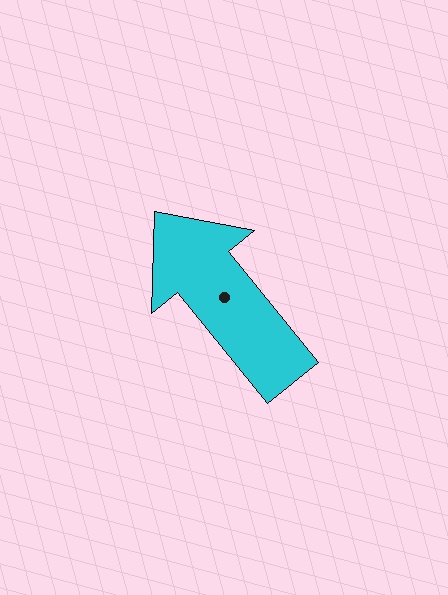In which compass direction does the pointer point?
Northwest.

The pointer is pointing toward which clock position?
Roughly 11 o'clock.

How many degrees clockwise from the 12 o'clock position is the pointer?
Approximately 321 degrees.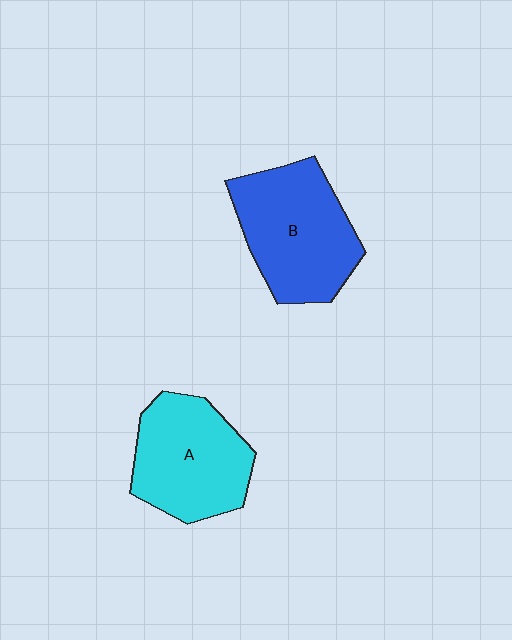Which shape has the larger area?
Shape B (blue).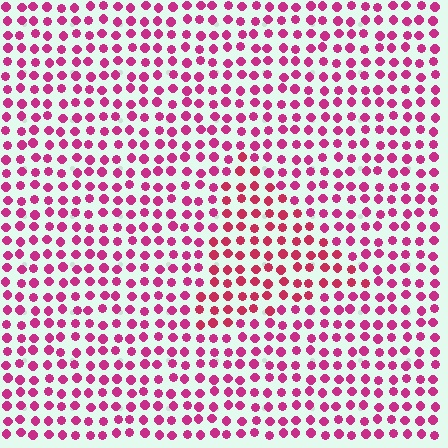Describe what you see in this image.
The image is filled with small magenta elements in a uniform arrangement. A triangle-shaped region is visible where the elements are tinted to a slightly different hue, forming a subtle color boundary.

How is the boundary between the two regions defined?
The boundary is defined purely by a slight shift in hue (about 19 degrees). Spacing, size, and orientation are identical on both sides.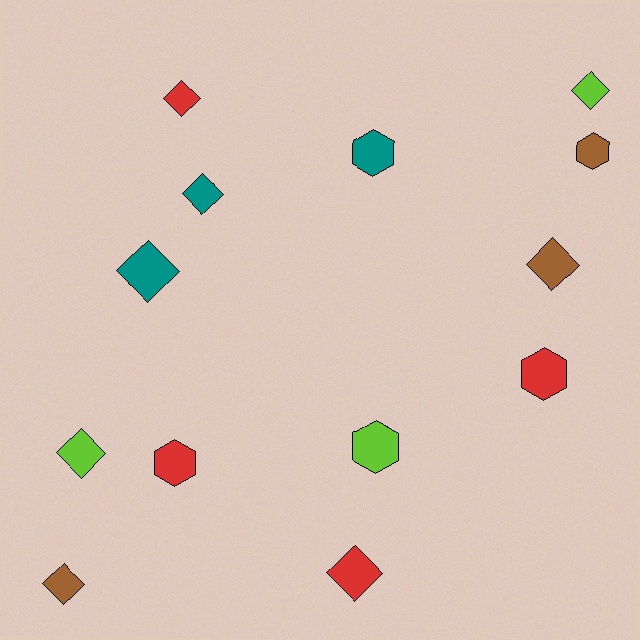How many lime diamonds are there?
There are 2 lime diamonds.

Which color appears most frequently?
Red, with 4 objects.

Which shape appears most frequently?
Diamond, with 8 objects.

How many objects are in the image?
There are 13 objects.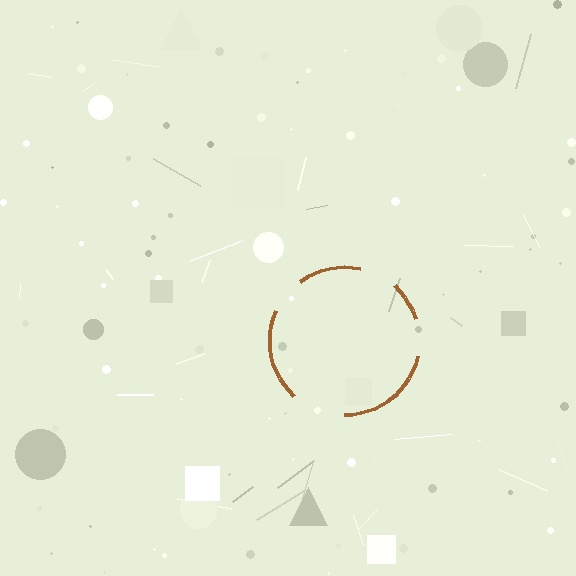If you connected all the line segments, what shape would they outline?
They would outline a circle.